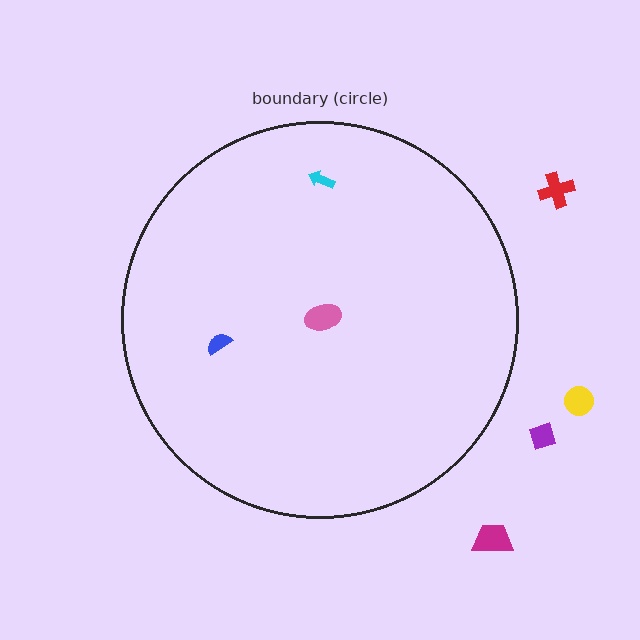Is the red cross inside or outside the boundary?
Outside.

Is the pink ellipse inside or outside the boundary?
Inside.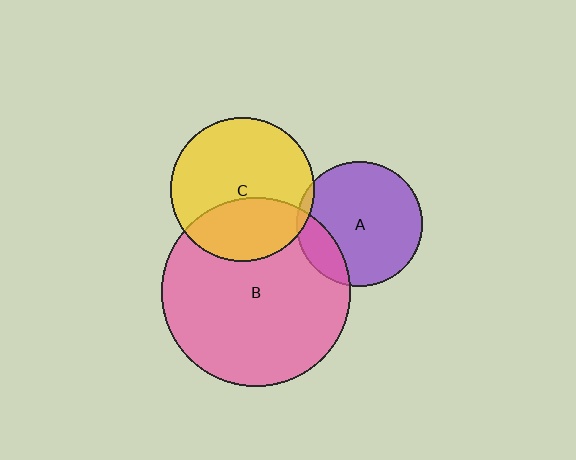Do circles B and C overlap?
Yes.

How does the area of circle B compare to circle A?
Approximately 2.3 times.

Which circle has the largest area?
Circle B (pink).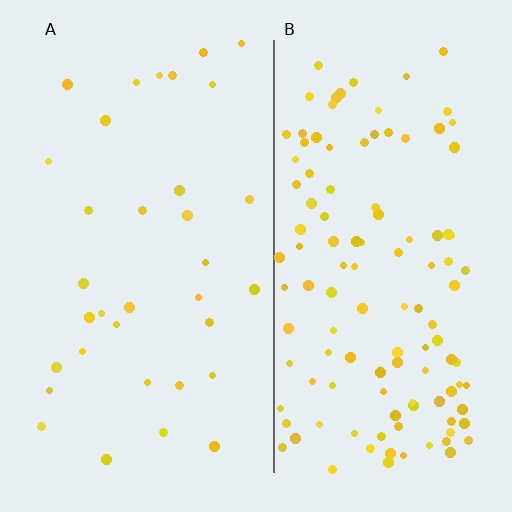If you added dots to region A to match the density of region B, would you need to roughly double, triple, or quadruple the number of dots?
Approximately quadruple.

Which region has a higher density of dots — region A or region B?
B (the right).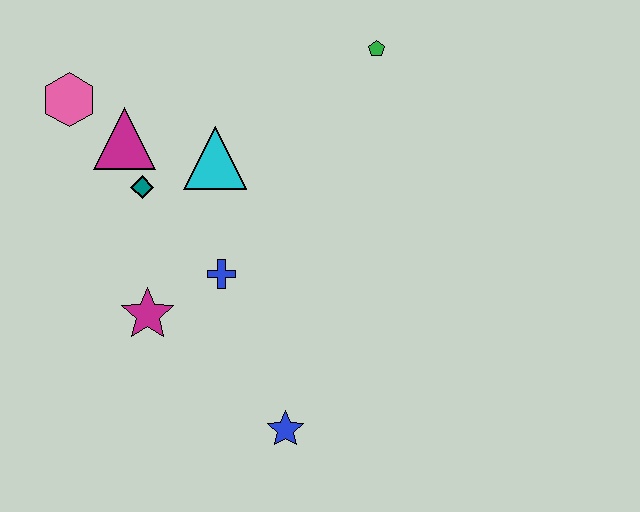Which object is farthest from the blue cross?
The green pentagon is farthest from the blue cross.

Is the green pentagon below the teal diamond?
No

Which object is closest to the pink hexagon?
The magenta triangle is closest to the pink hexagon.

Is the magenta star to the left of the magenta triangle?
No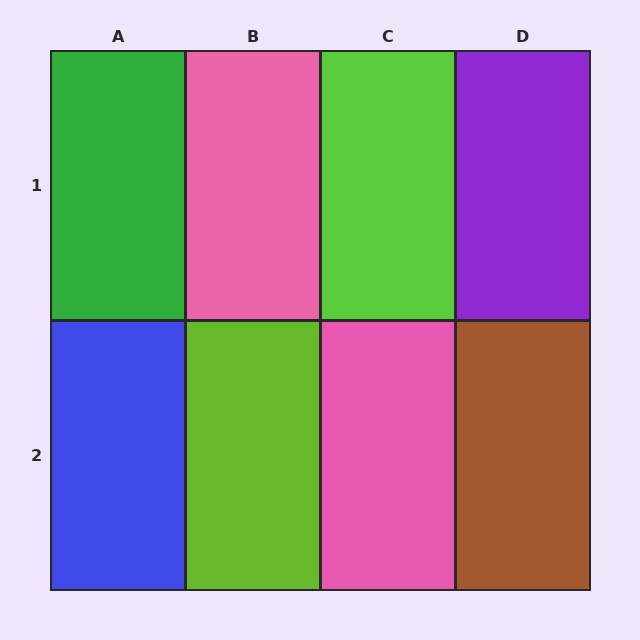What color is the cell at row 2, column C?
Pink.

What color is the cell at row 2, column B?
Lime.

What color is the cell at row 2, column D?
Brown.